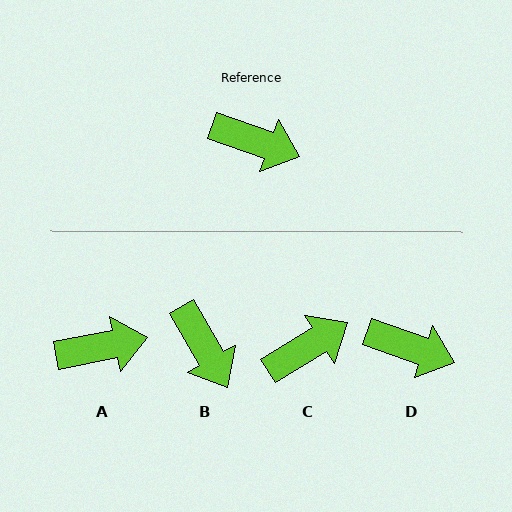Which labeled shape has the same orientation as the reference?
D.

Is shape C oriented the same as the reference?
No, it is off by about 51 degrees.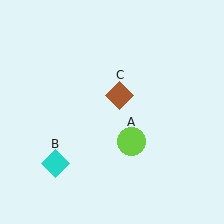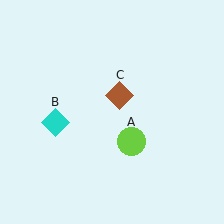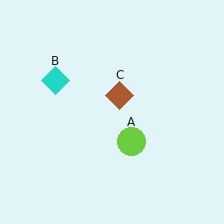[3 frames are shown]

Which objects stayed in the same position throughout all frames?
Lime circle (object A) and brown diamond (object C) remained stationary.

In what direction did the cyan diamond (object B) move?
The cyan diamond (object B) moved up.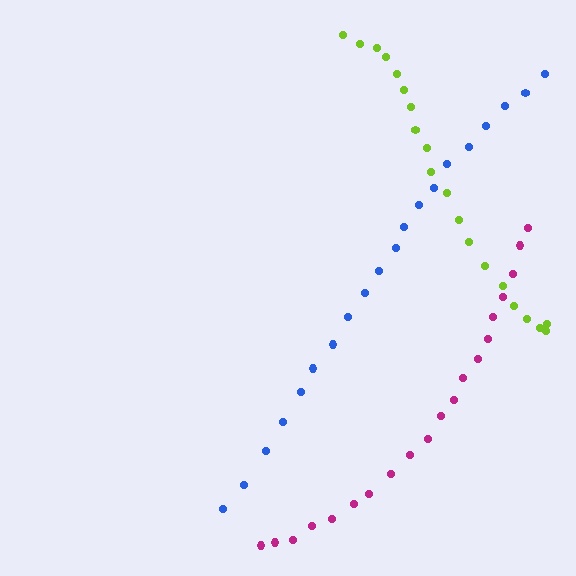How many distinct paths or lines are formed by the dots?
There are 3 distinct paths.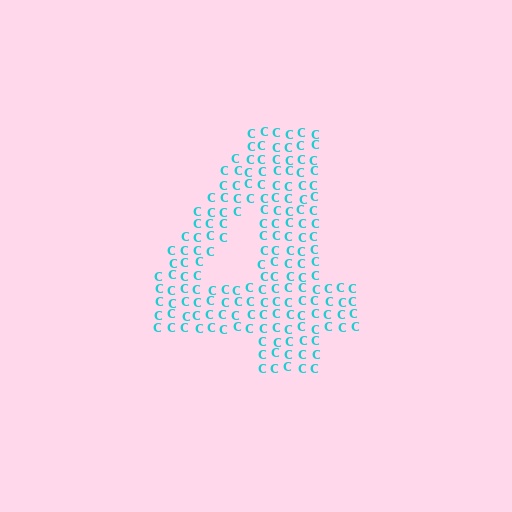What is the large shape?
The large shape is the digit 4.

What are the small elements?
The small elements are letter C's.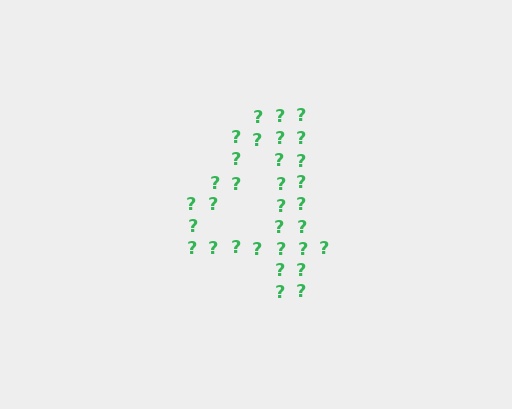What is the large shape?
The large shape is the digit 4.